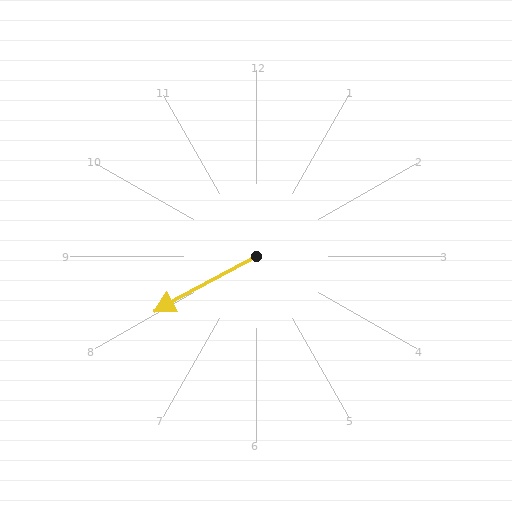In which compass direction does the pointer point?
Southwest.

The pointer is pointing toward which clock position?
Roughly 8 o'clock.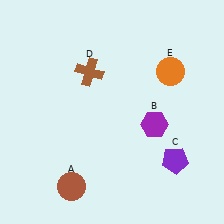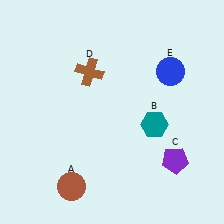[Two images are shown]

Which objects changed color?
B changed from purple to teal. E changed from orange to blue.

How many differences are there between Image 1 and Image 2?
There are 2 differences between the two images.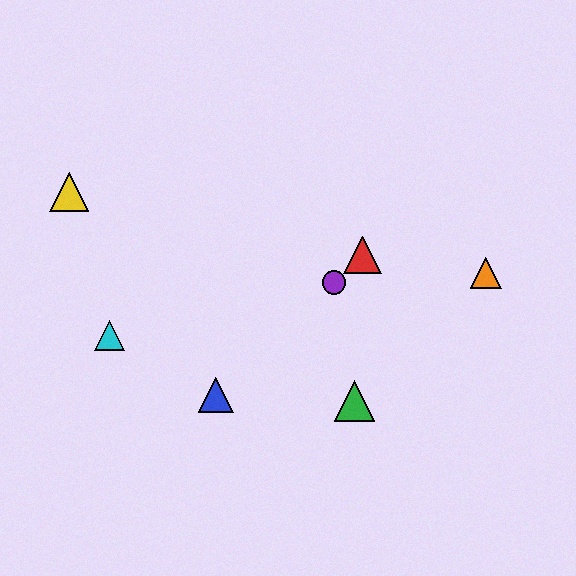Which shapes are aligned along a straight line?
The red triangle, the blue triangle, the purple circle are aligned along a straight line.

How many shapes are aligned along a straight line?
3 shapes (the red triangle, the blue triangle, the purple circle) are aligned along a straight line.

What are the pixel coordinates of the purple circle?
The purple circle is at (334, 282).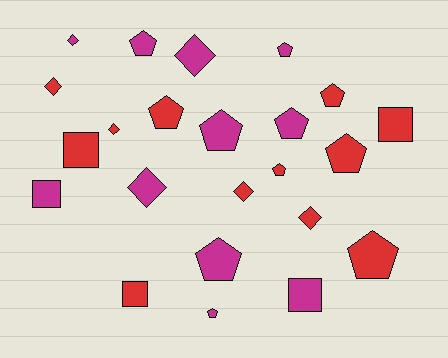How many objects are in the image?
There are 23 objects.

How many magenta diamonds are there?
There are 3 magenta diamonds.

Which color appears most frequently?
Red, with 12 objects.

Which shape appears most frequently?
Pentagon, with 11 objects.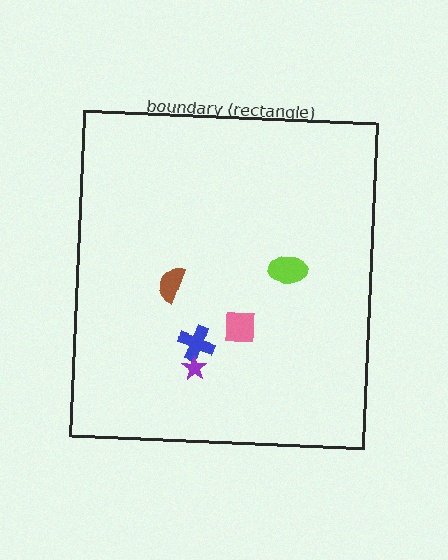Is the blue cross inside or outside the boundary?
Inside.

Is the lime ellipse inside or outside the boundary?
Inside.